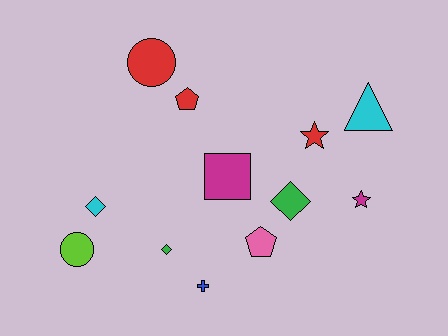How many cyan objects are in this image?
There are 2 cyan objects.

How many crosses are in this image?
There is 1 cross.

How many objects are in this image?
There are 12 objects.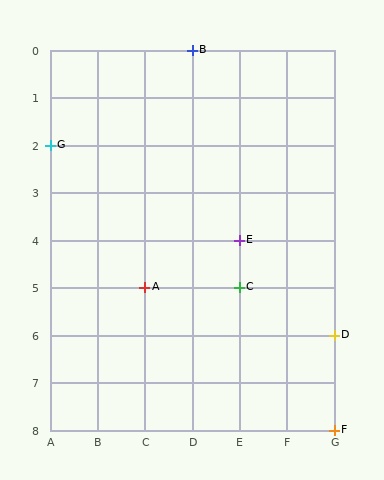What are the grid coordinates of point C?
Point C is at grid coordinates (E, 5).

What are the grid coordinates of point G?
Point G is at grid coordinates (A, 2).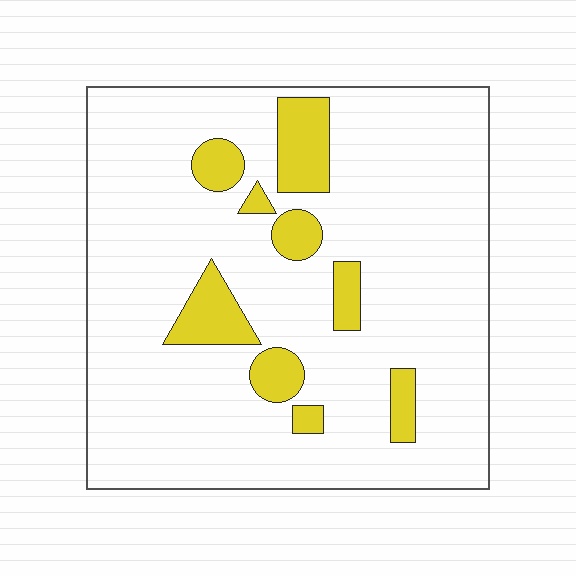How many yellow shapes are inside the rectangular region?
9.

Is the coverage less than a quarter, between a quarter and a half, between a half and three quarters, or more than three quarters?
Less than a quarter.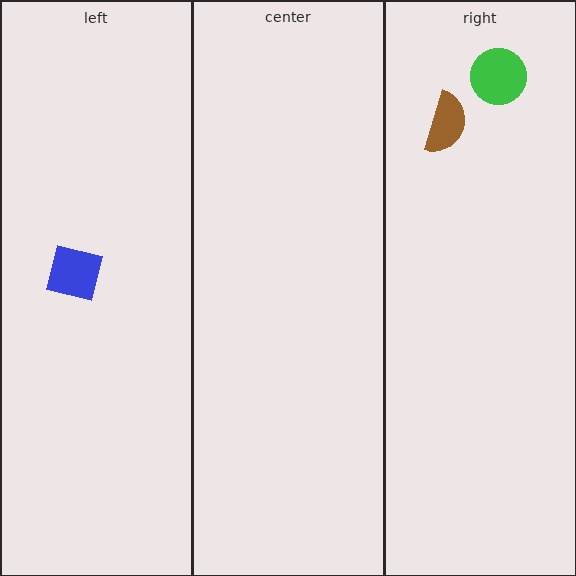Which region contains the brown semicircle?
The right region.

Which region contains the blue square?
The left region.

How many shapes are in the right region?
2.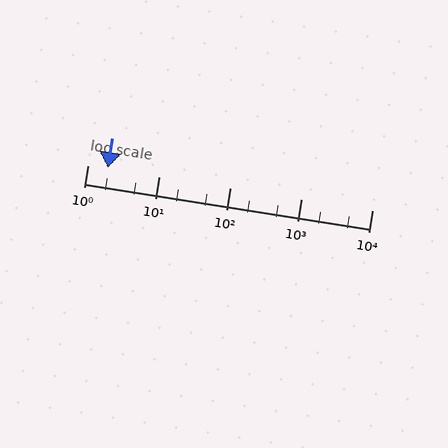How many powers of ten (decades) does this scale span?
The scale spans 4 decades, from 1 to 10000.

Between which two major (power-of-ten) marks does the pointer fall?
The pointer is between 1 and 10.